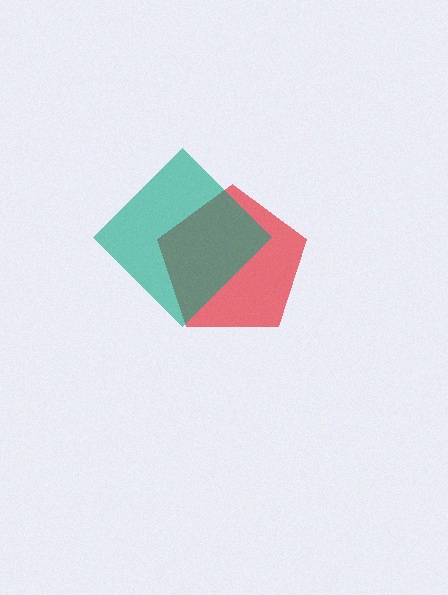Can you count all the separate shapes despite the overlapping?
Yes, there are 2 separate shapes.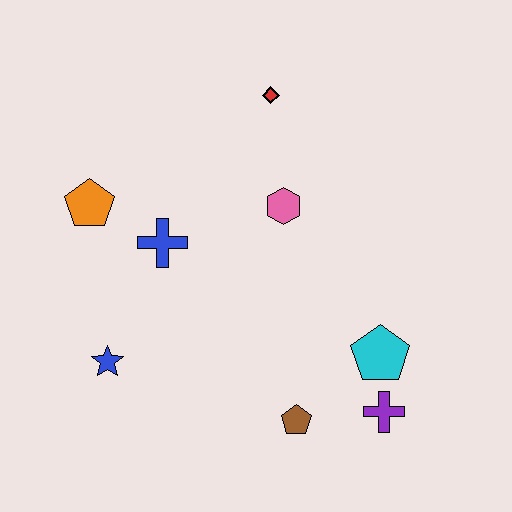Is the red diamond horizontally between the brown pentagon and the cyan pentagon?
No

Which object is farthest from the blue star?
The red diamond is farthest from the blue star.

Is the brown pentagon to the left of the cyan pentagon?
Yes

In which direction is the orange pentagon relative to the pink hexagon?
The orange pentagon is to the left of the pink hexagon.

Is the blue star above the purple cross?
Yes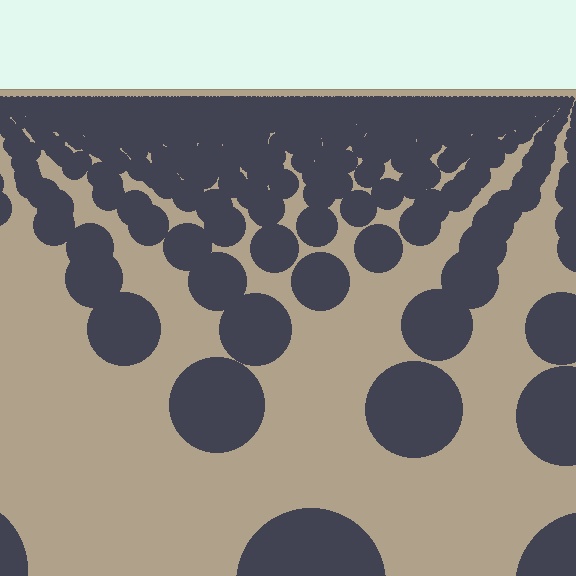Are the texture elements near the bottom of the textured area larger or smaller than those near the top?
Larger. Near the bottom, elements are closer to the viewer and appear at a bigger on-screen size.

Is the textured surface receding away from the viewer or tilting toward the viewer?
The surface is receding away from the viewer. Texture elements get smaller and denser toward the top.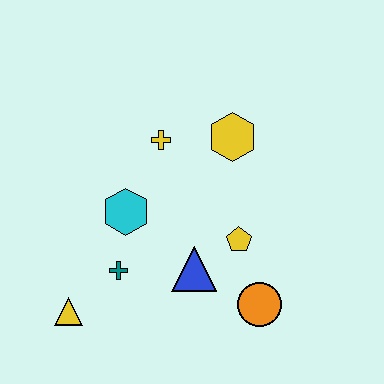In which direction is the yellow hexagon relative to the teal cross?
The yellow hexagon is above the teal cross.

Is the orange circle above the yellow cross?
No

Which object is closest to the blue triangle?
The yellow pentagon is closest to the blue triangle.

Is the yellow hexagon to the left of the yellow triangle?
No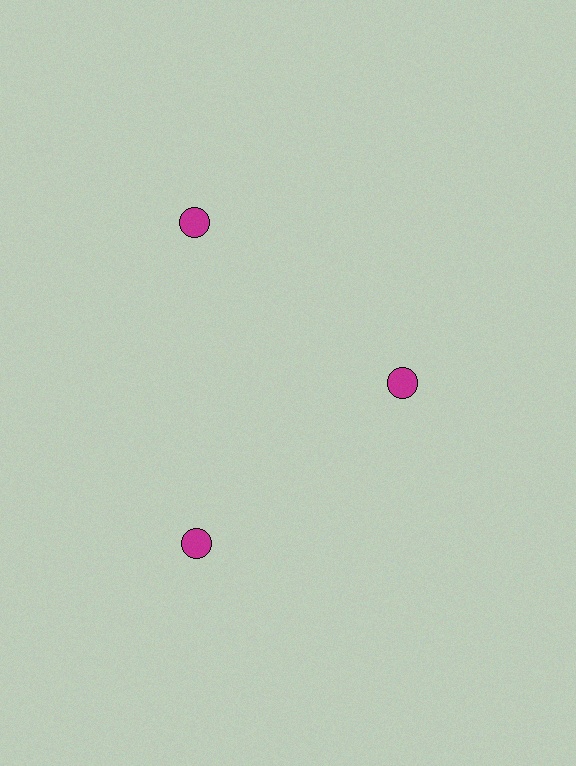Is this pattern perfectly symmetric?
No. The 3 magenta circles are arranged in a ring, but one element near the 3 o'clock position is pulled inward toward the center, breaking the 3-fold rotational symmetry.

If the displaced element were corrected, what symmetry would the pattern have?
It would have 3-fold rotational symmetry — the pattern would map onto itself every 120 degrees.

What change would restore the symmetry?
The symmetry would be restored by moving it outward, back onto the ring so that all 3 circles sit at equal angles and equal distance from the center.